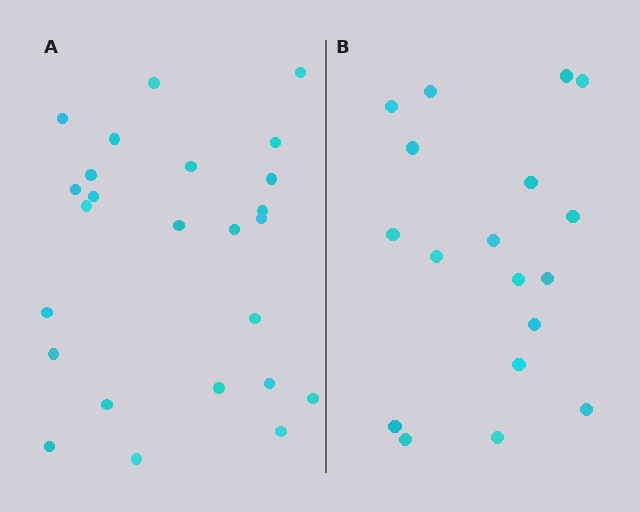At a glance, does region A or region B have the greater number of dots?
Region A (the left region) has more dots.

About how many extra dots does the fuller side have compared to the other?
Region A has roughly 8 or so more dots than region B.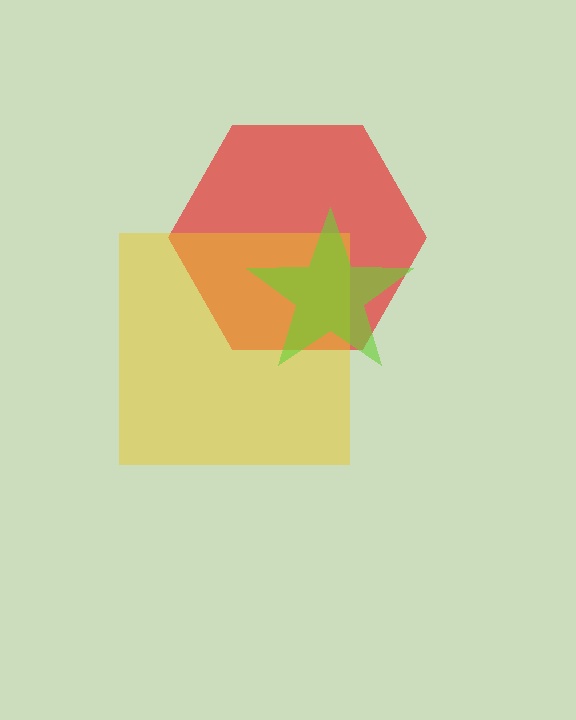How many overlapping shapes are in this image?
There are 3 overlapping shapes in the image.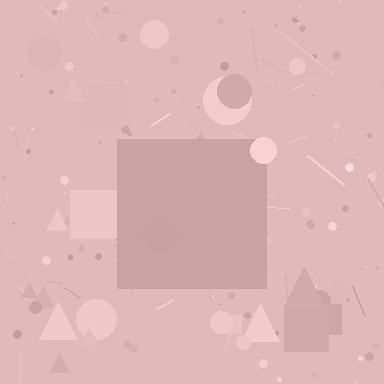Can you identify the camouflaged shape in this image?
The camouflaged shape is a square.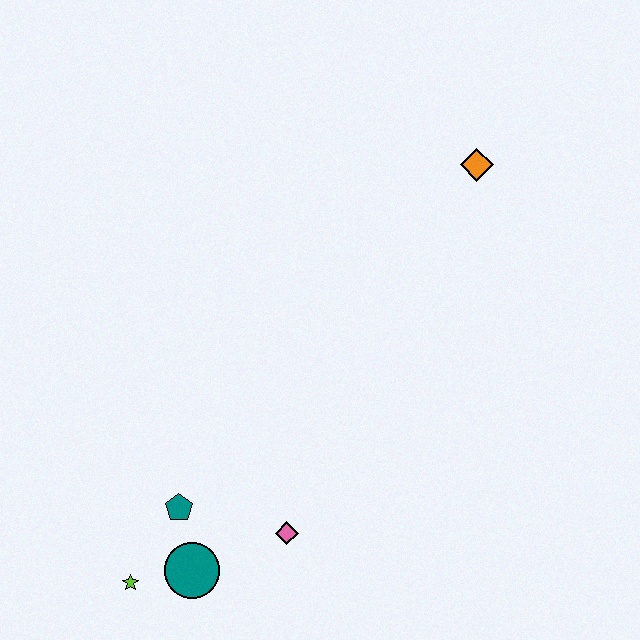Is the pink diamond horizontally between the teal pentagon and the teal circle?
No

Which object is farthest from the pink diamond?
The orange diamond is farthest from the pink diamond.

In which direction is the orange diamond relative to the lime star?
The orange diamond is above the lime star.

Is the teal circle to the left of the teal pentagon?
No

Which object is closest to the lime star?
The teal circle is closest to the lime star.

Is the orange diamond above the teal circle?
Yes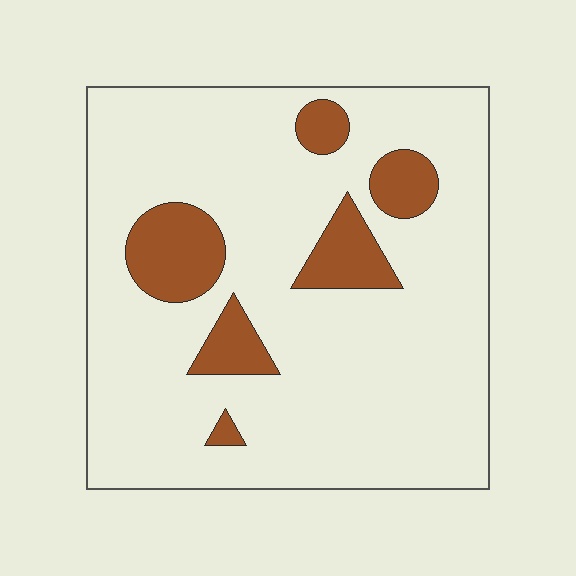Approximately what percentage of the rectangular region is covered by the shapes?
Approximately 15%.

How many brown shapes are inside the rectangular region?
6.